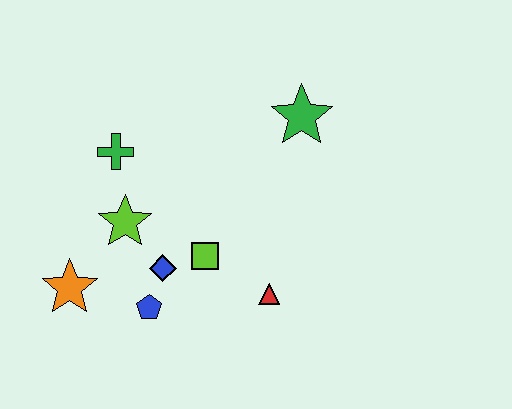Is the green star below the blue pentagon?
No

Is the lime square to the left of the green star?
Yes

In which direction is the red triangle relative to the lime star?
The red triangle is to the right of the lime star.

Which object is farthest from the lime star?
The green star is farthest from the lime star.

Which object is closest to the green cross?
The lime star is closest to the green cross.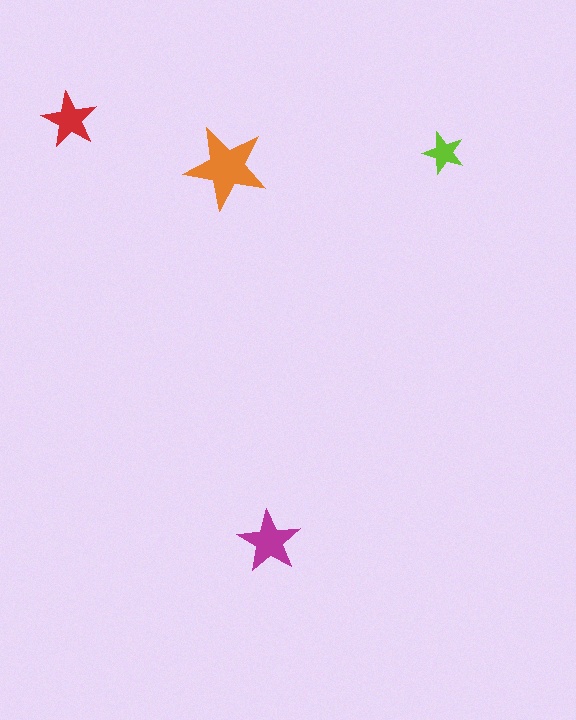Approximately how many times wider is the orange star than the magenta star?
About 1.5 times wider.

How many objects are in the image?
There are 4 objects in the image.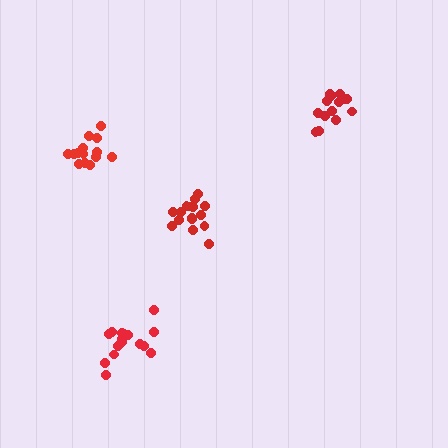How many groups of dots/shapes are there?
There are 4 groups.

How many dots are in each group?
Group 1: 16 dots, Group 2: 14 dots, Group 3: 16 dots, Group 4: 14 dots (60 total).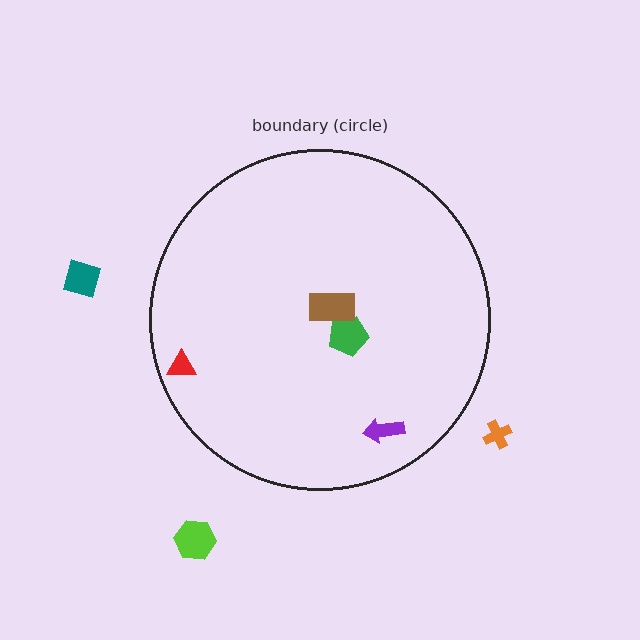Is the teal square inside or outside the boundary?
Outside.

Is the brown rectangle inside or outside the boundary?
Inside.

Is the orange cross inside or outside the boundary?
Outside.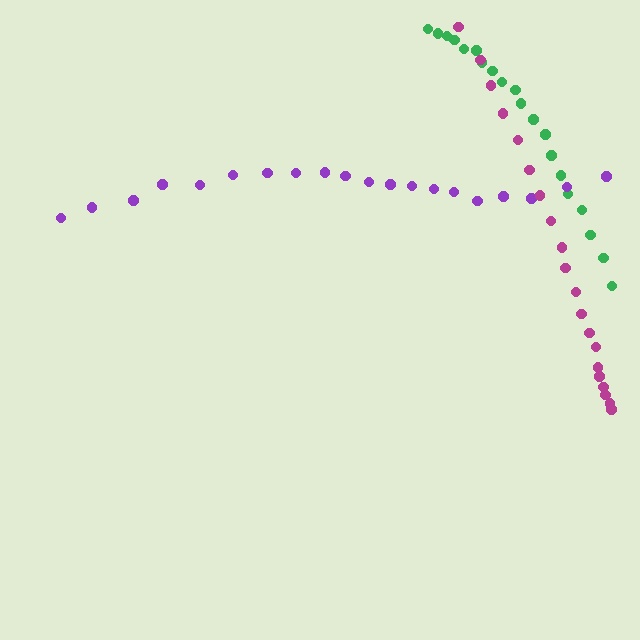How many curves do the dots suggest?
There are 3 distinct paths.